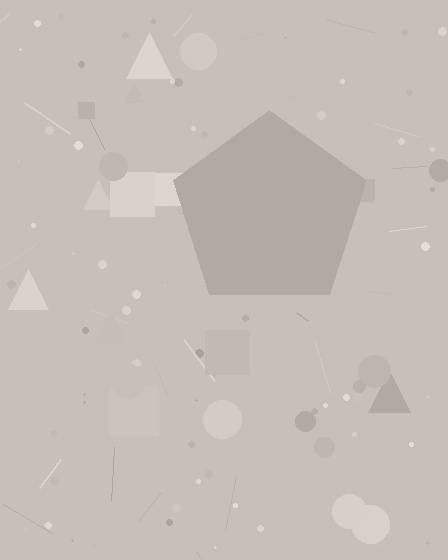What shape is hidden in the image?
A pentagon is hidden in the image.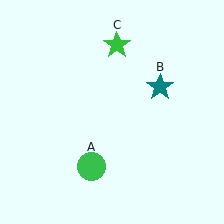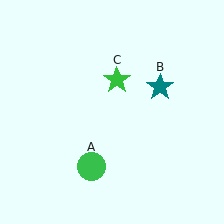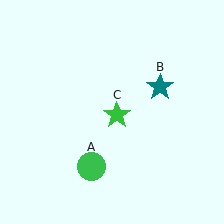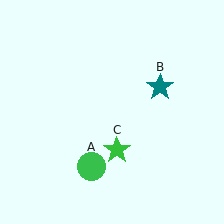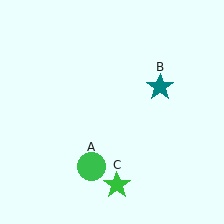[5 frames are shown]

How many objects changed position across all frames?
1 object changed position: green star (object C).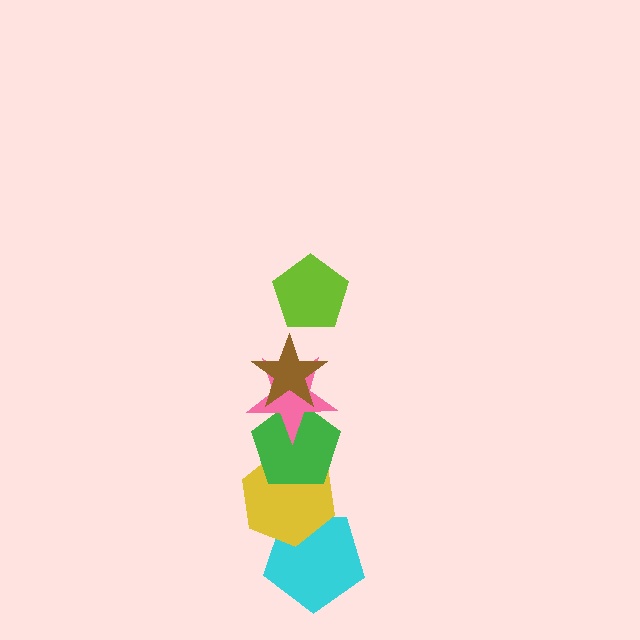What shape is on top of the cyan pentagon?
The yellow hexagon is on top of the cyan pentagon.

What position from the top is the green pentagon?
The green pentagon is 4th from the top.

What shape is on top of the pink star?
The brown star is on top of the pink star.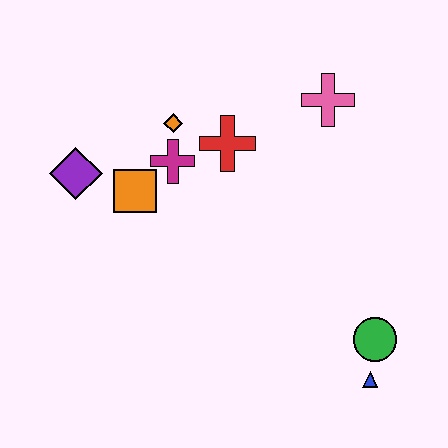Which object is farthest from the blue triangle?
The purple diamond is farthest from the blue triangle.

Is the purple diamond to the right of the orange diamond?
No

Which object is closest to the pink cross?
The red cross is closest to the pink cross.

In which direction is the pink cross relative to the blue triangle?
The pink cross is above the blue triangle.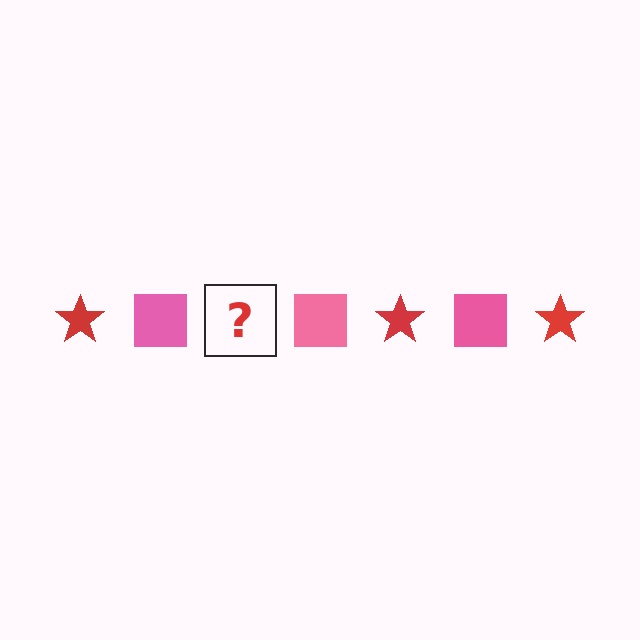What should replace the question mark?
The question mark should be replaced with a red star.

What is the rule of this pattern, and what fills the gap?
The rule is that the pattern alternates between red star and pink square. The gap should be filled with a red star.